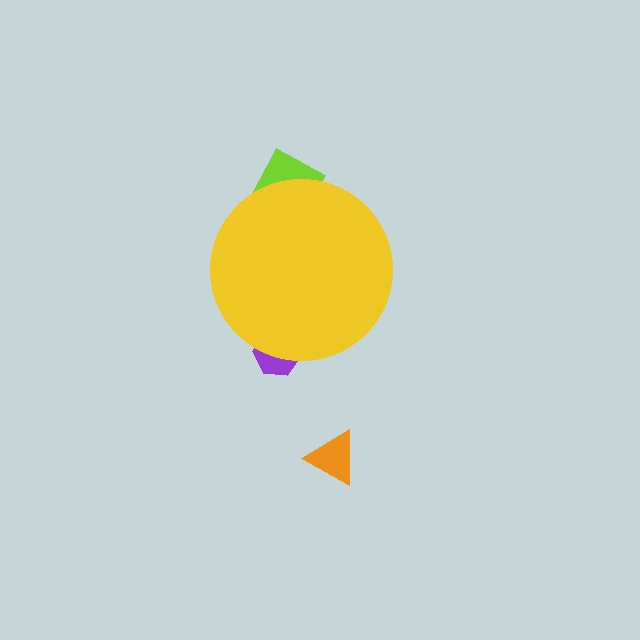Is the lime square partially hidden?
Yes, the lime square is partially hidden behind the yellow circle.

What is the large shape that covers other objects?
A yellow circle.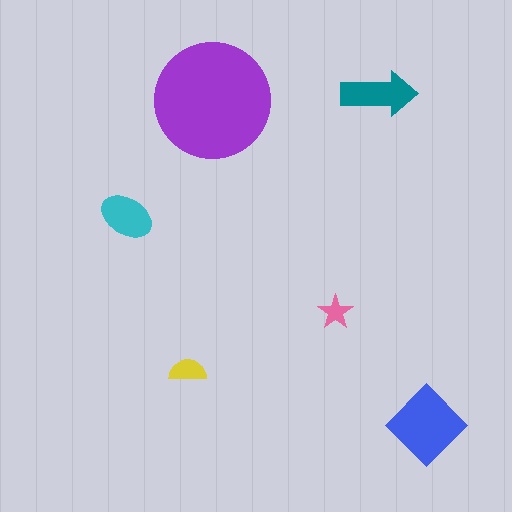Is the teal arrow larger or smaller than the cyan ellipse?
Larger.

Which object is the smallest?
The pink star.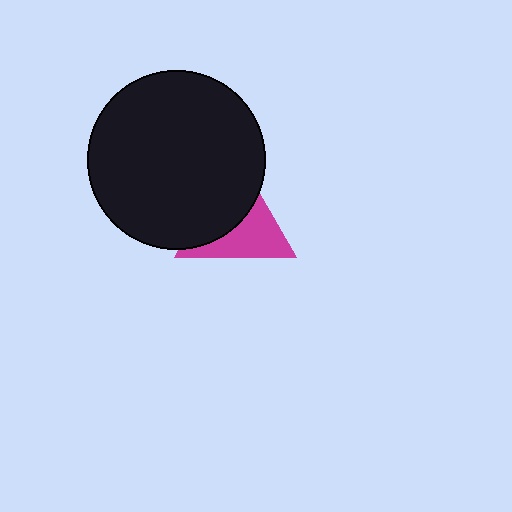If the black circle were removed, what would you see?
You would see the complete magenta triangle.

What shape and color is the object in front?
The object in front is a black circle.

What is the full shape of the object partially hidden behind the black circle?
The partially hidden object is a magenta triangle.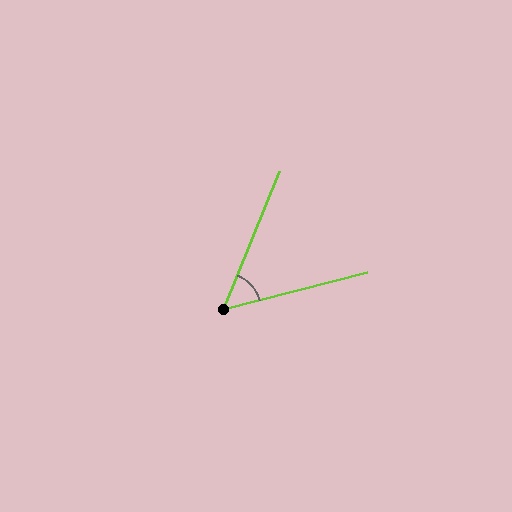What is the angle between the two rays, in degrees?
Approximately 54 degrees.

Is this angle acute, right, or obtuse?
It is acute.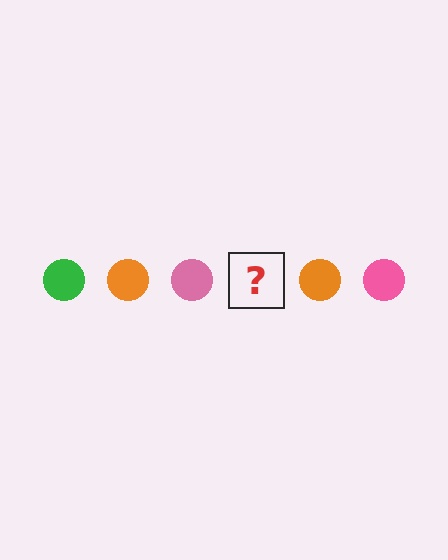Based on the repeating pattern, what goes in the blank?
The blank should be a green circle.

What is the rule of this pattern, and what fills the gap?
The rule is that the pattern cycles through green, orange, pink circles. The gap should be filled with a green circle.